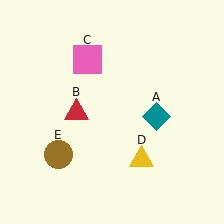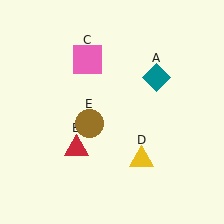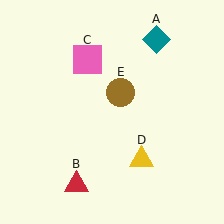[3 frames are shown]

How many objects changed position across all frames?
3 objects changed position: teal diamond (object A), red triangle (object B), brown circle (object E).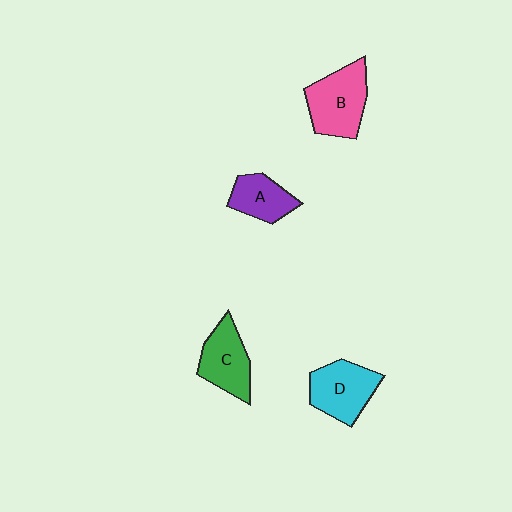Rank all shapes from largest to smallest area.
From largest to smallest: B (pink), D (cyan), C (green), A (purple).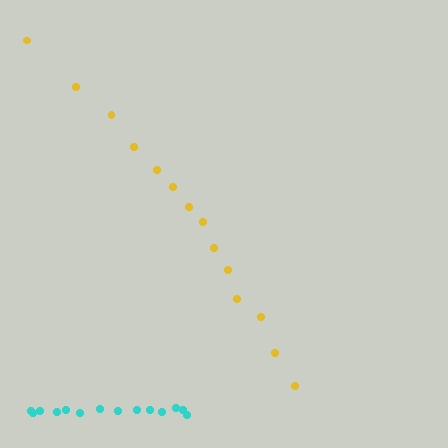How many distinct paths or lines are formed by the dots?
There are 2 distinct paths.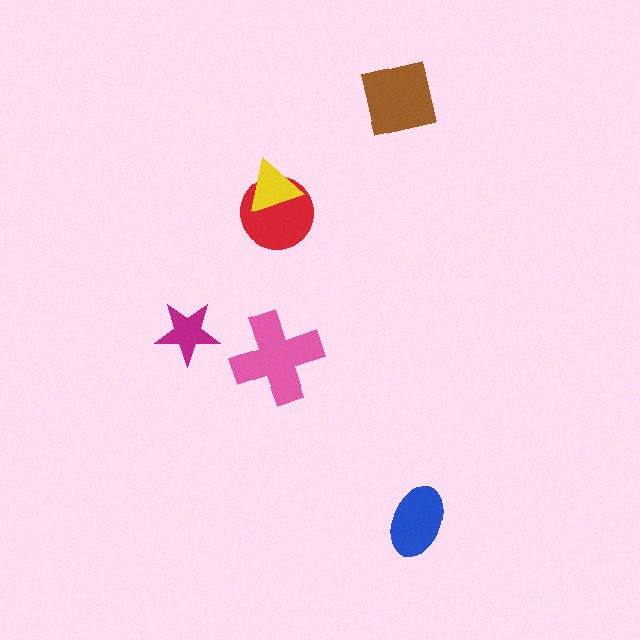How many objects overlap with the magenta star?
0 objects overlap with the magenta star.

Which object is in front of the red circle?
The yellow triangle is in front of the red circle.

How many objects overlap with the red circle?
1 object overlaps with the red circle.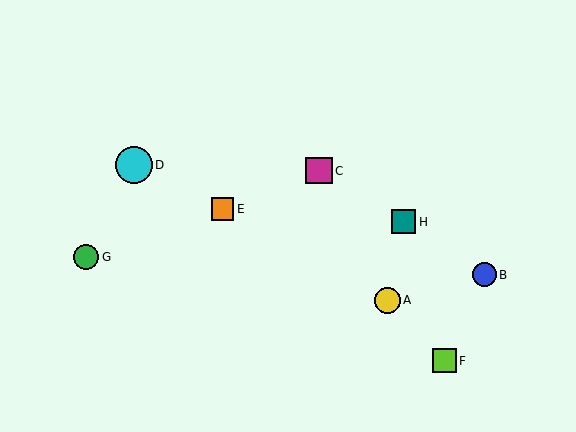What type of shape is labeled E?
Shape E is an orange square.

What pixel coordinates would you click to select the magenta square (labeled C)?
Click at (319, 171) to select the magenta square C.